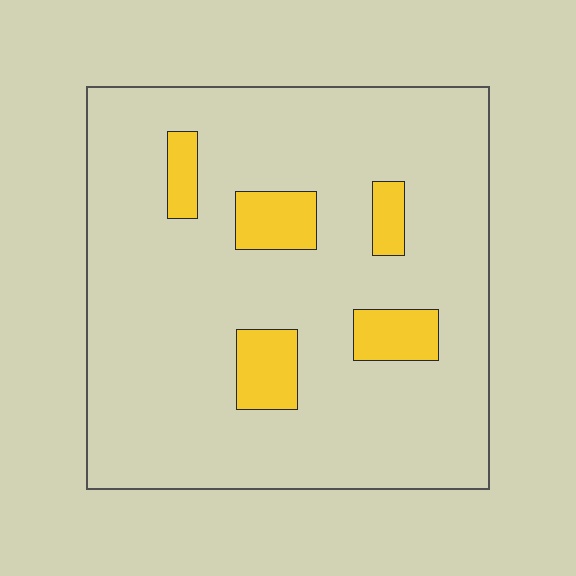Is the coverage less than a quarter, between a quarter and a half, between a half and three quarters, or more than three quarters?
Less than a quarter.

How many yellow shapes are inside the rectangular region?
5.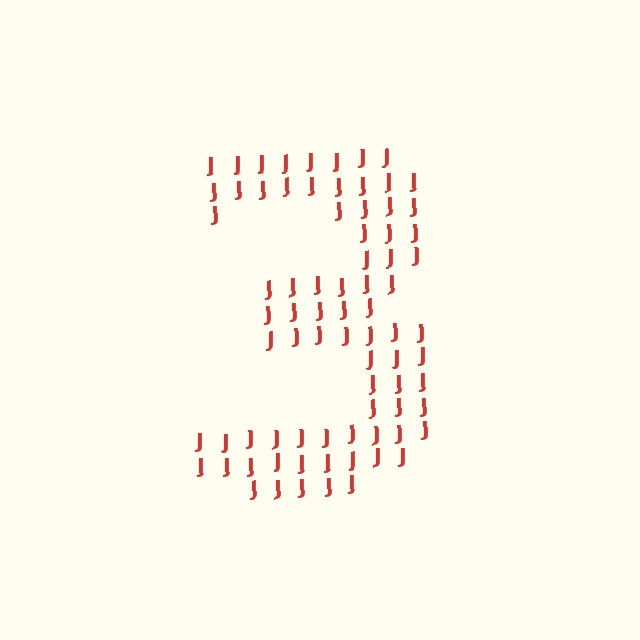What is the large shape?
The large shape is the digit 3.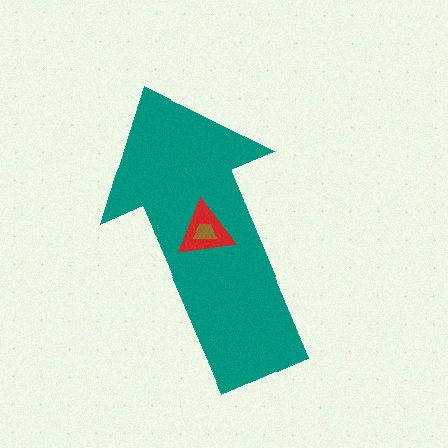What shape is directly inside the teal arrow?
The red triangle.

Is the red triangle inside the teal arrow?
Yes.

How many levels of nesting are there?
3.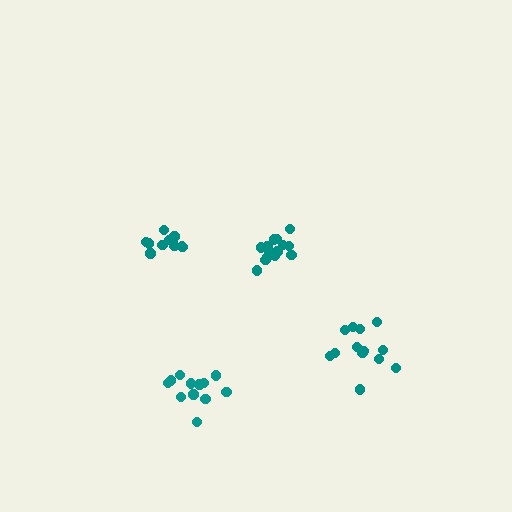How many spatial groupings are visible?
There are 4 spatial groupings.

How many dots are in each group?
Group 1: 11 dots, Group 2: 12 dots, Group 3: 13 dots, Group 4: 14 dots (50 total).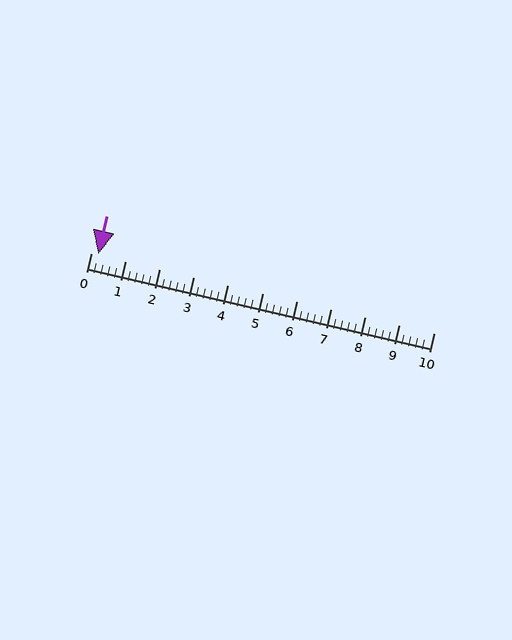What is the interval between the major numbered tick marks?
The major tick marks are spaced 1 units apart.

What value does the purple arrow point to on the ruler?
The purple arrow points to approximately 0.2.